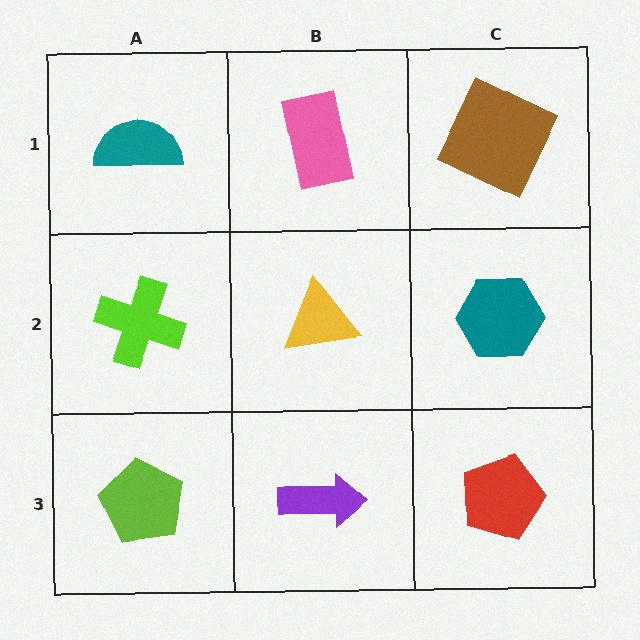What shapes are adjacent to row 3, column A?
A lime cross (row 2, column A), a purple arrow (row 3, column B).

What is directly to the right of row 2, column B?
A teal hexagon.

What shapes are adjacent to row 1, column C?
A teal hexagon (row 2, column C), a pink rectangle (row 1, column B).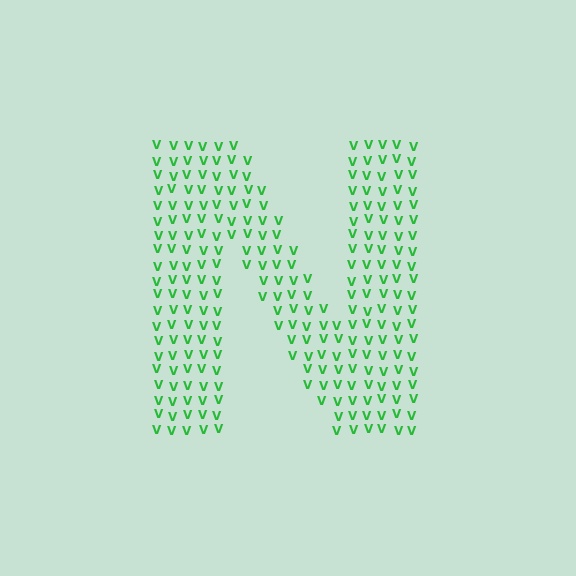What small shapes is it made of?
It is made of small letter V's.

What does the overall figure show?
The overall figure shows the letter N.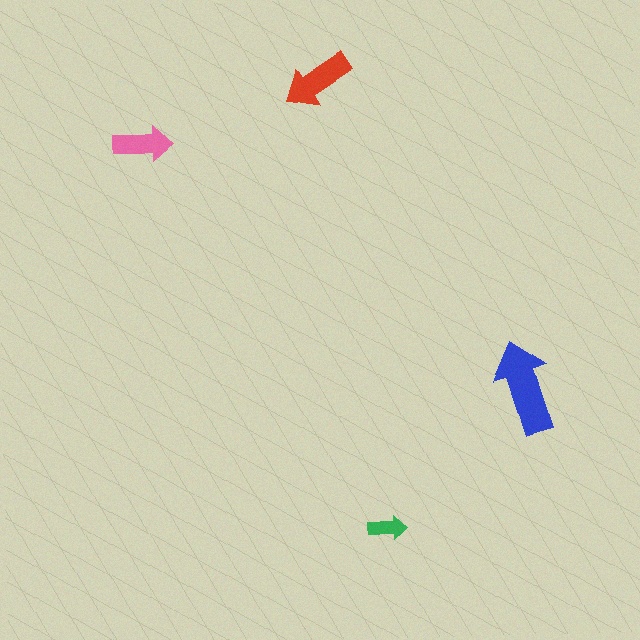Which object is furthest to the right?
The blue arrow is rightmost.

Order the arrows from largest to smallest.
the blue one, the red one, the pink one, the green one.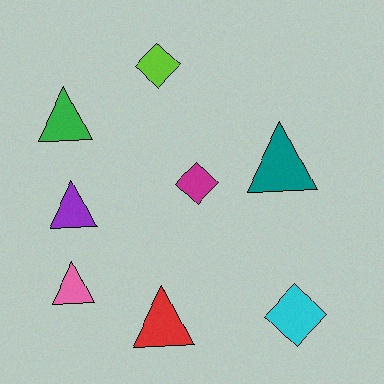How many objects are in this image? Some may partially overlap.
There are 8 objects.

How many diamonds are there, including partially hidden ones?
There are 3 diamonds.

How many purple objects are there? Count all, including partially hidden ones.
There is 1 purple object.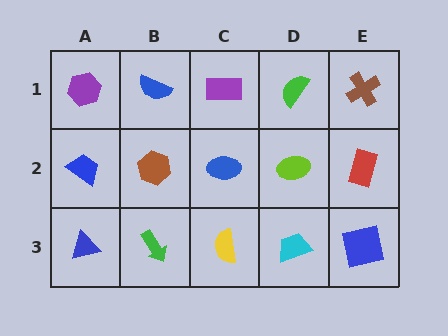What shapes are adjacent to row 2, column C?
A purple rectangle (row 1, column C), a yellow semicircle (row 3, column C), a brown hexagon (row 2, column B), a lime ellipse (row 2, column D).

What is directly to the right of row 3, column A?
A green arrow.